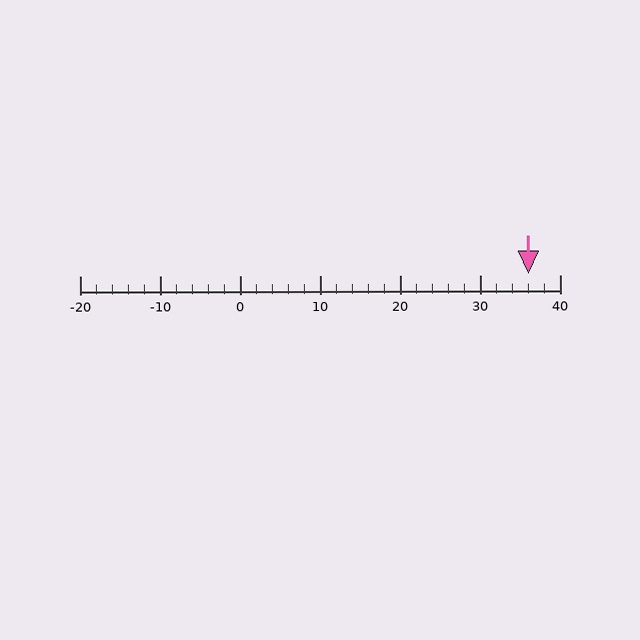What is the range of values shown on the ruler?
The ruler shows values from -20 to 40.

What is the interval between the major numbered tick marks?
The major tick marks are spaced 10 units apart.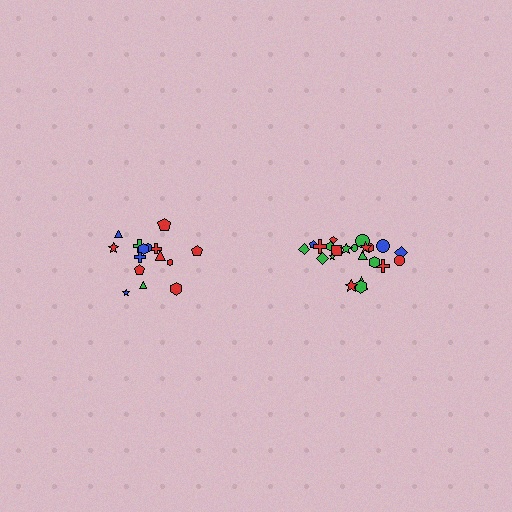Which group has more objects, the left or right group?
The right group.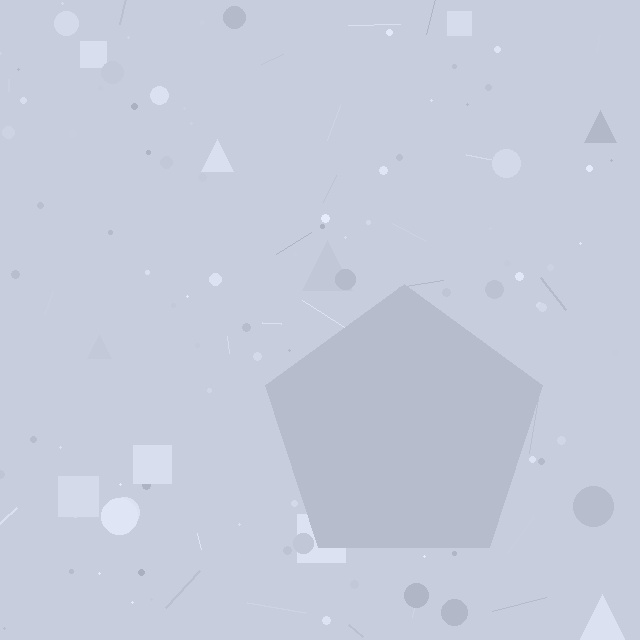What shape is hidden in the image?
A pentagon is hidden in the image.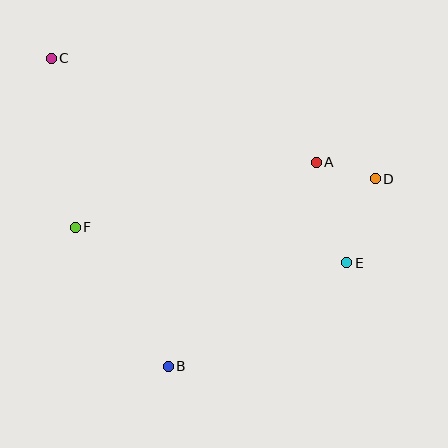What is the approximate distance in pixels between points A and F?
The distance between A and F is approximately 249 pixels.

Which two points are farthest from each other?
Points C and E are farthest from each other.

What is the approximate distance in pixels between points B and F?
The distance between B and F is approximately 167 pixels.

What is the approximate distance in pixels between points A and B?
The distance between A and B is approximately 252 pixels.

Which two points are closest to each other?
Points A and D are closest to each other.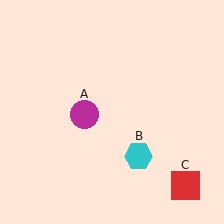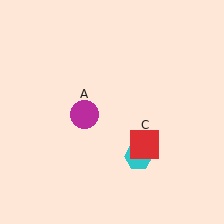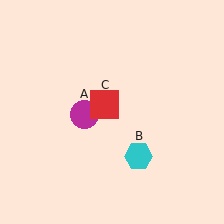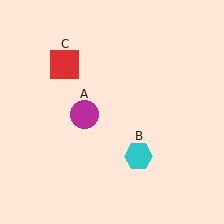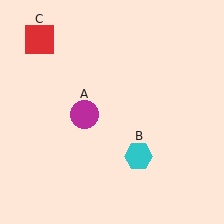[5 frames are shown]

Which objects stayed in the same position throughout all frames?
Magenta circle (object A) and cyan hexagon (object B) remained stationary.